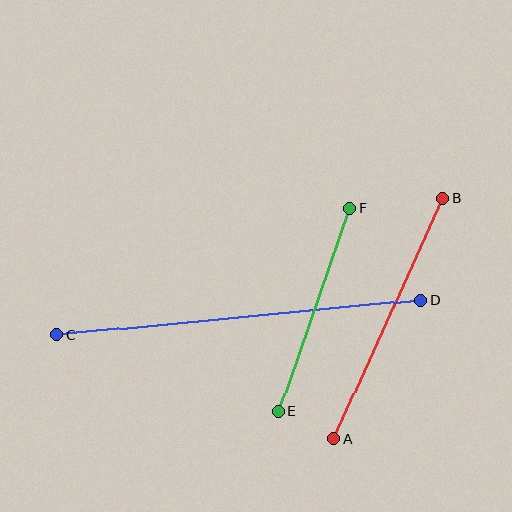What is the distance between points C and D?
The distance is approximately 365 pixels.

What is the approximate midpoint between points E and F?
The midpoint is at approximately (314, 310) pixels.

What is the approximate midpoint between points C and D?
The midpoint is at approximately (238, 317) pixels.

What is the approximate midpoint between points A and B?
The midpoint is at approximately (388, 318) pixels.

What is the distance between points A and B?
The distance is approximately 265 pixels.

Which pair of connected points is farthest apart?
Points C and D are farthest apart.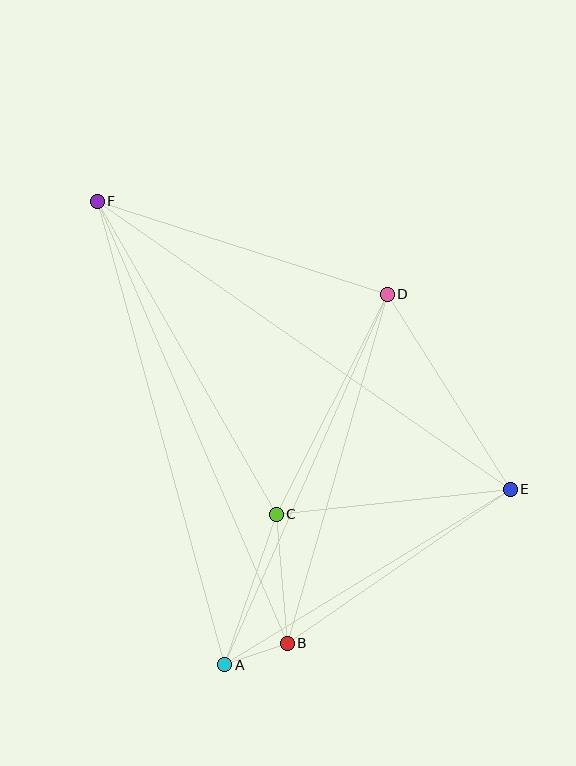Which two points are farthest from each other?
Points E and F are farthest from each other.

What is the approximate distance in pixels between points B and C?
The distance between B and C is approximately 130 pixels.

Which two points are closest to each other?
Points A and B are closest to each other.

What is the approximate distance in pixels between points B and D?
The distance between B and D is approximately 363 pixels.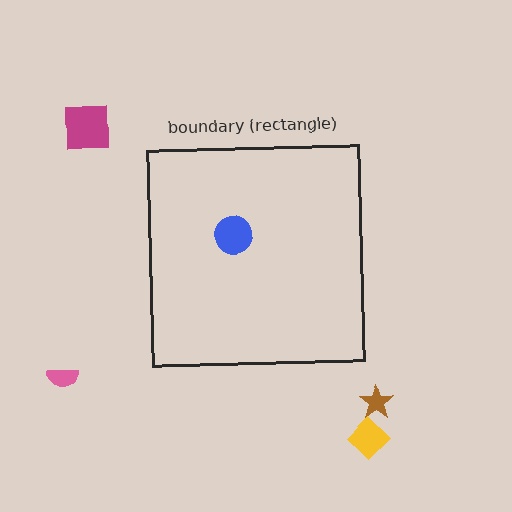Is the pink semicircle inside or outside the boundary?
Outside.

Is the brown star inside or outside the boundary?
Outside.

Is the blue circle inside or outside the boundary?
Inside.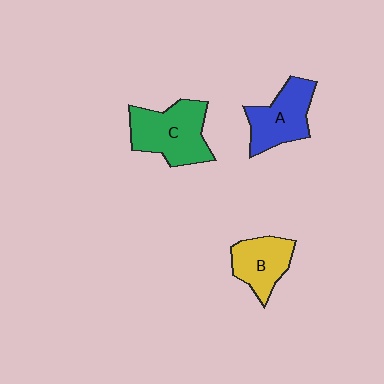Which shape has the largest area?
Shape C (green).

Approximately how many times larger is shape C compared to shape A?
Approximately 1.2 times.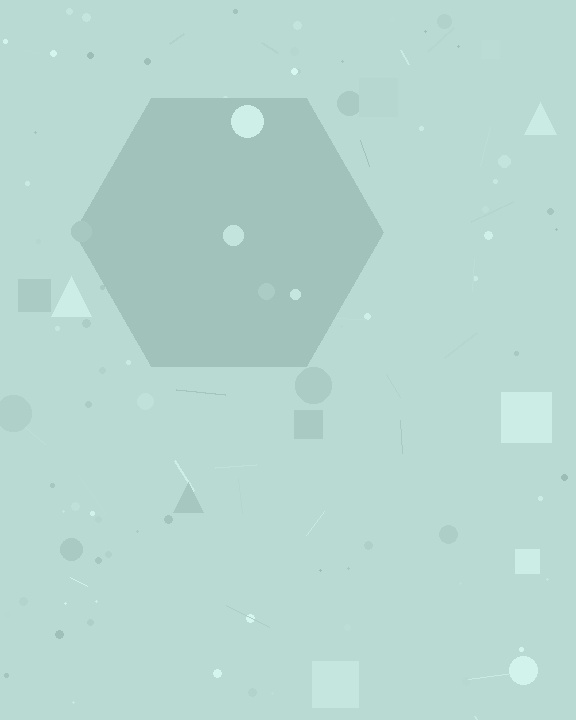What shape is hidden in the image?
A hexagon is hidden in the image.